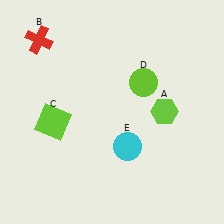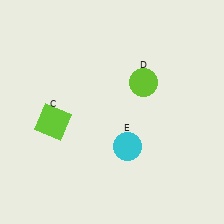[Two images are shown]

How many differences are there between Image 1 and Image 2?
There are 2 differences between the two images.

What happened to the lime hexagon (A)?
The lime hexagon (A) was removed in Image 2. It was in the top-right area of Image 1.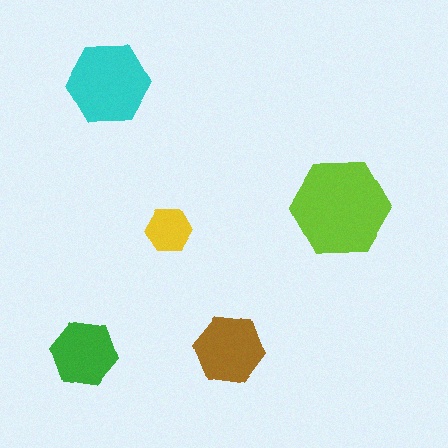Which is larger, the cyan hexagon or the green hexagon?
The cyan one.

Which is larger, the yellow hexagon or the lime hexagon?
The lime one.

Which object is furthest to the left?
The green hexagon is leftmost.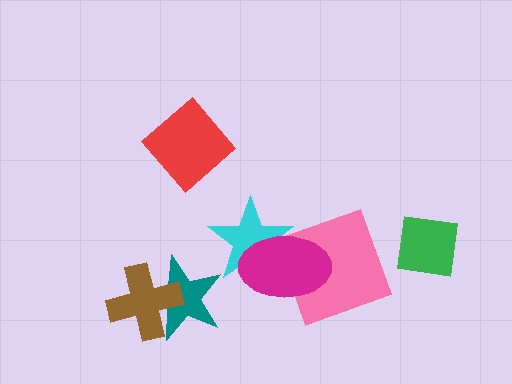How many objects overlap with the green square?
0 objects overlap with the green square.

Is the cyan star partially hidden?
Yes, it is partially covered by another shape.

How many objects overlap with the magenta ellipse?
2 objects overlap with the magenta ellipse.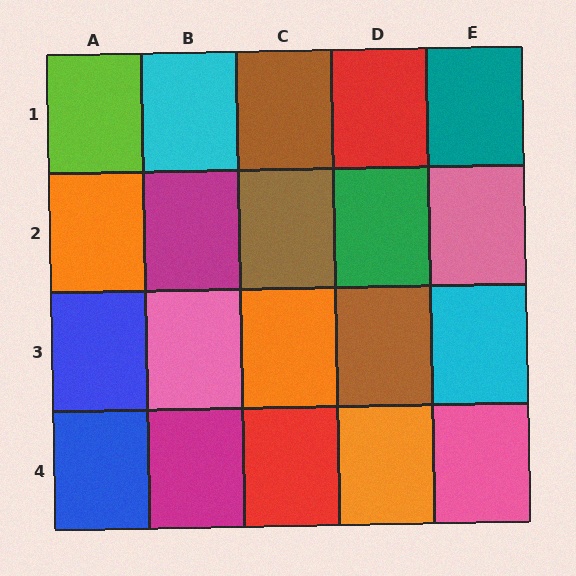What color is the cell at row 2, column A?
Orange.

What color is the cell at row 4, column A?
Blue.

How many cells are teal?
1 cell is teal.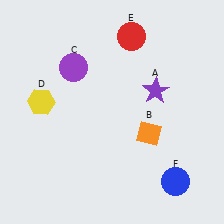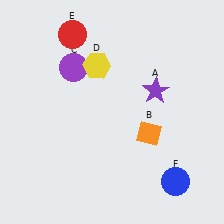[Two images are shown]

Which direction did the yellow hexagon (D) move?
The yellow hexagon (D) moved right.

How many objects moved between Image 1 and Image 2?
2 objects moved between the two images.